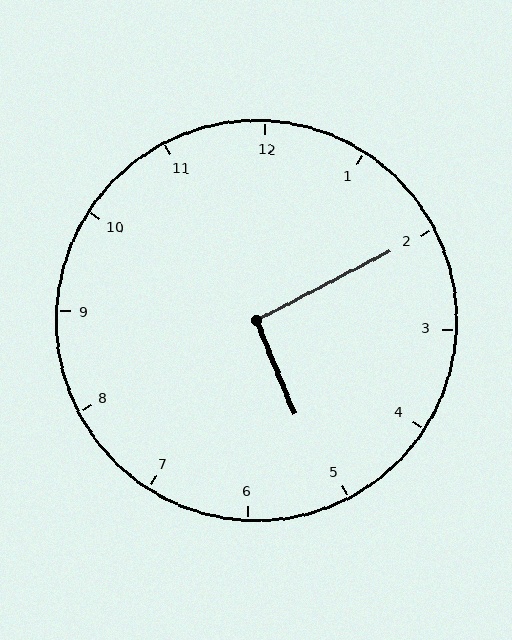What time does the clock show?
5:10.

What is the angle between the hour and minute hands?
Approximately 95 degrees.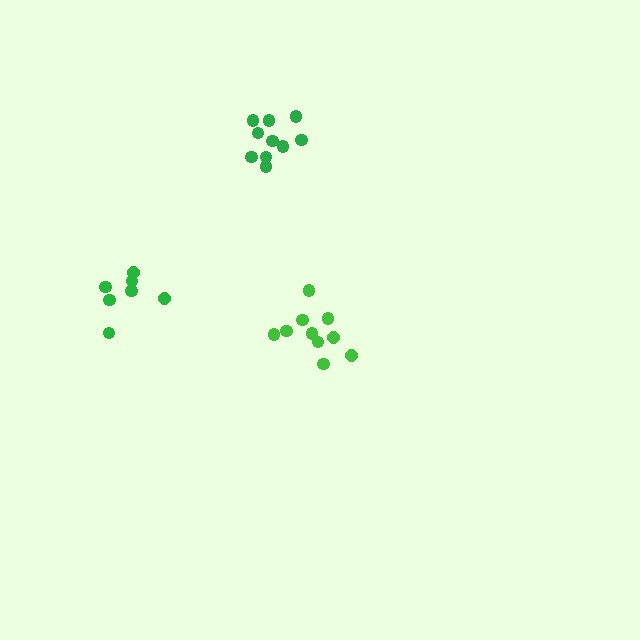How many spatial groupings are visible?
There are 3 spatial groupings.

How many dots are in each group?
Group 1: 10 dots, Group 2: 10 dots, Group 3: 7 dots (27 total).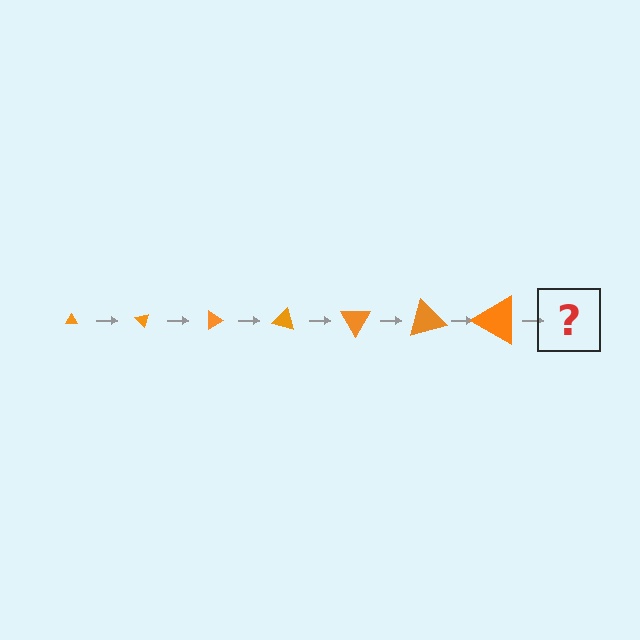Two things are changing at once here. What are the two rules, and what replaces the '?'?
The two rules are that the triangle grows larger each step and it rotates 45 degrees each step. The '?' should be a triangle, larger than the previous one and rotated 315 degrees from the start.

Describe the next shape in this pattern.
It should be a triangle, larger than the previous one and rotated 315 degrees from the start.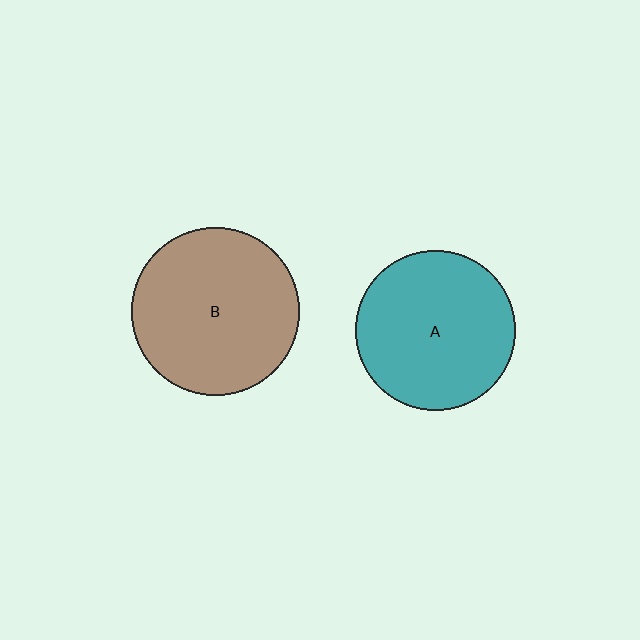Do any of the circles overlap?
No, none of the circles overlap.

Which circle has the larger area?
Circle B (brown).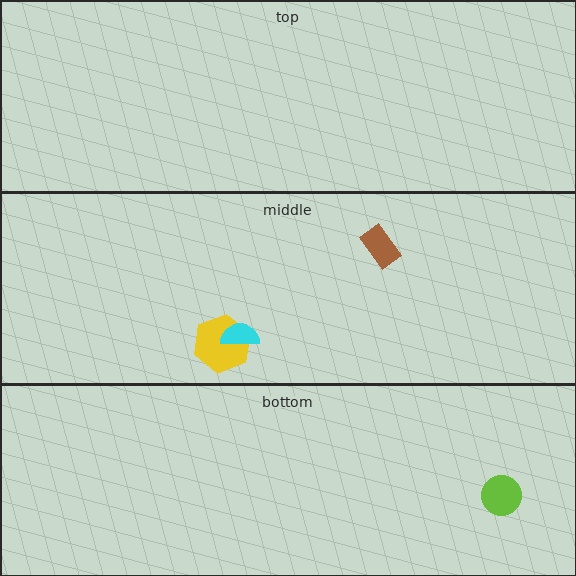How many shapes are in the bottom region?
1.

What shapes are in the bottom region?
The lime circle.